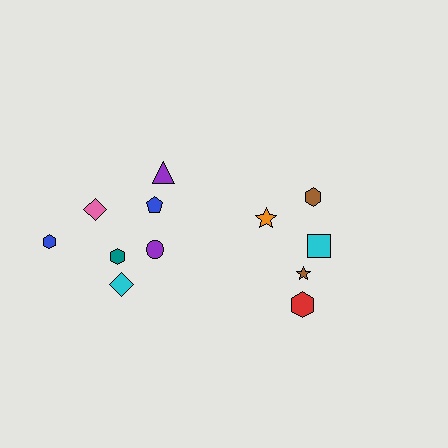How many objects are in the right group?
There are 5 objects.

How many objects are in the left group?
There are 7 objects.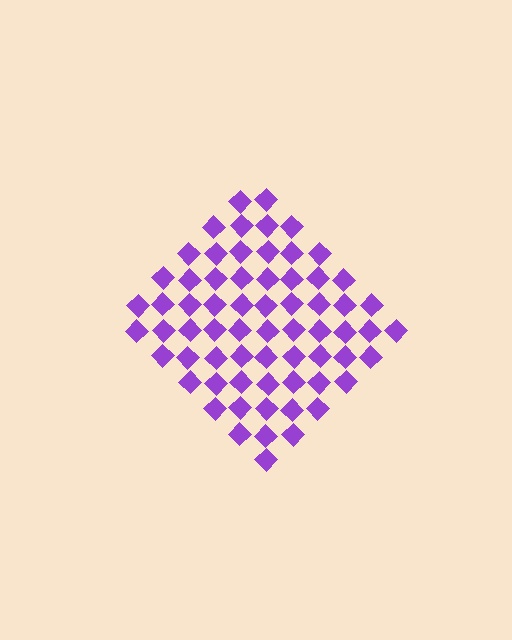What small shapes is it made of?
It is made of small diamonds.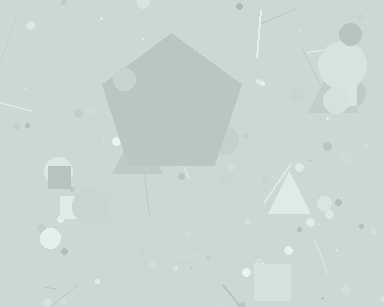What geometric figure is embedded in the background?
A pentagon is embedded in the background.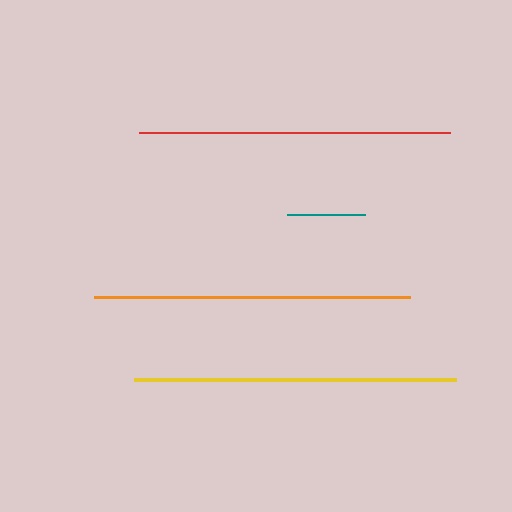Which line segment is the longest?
The yellow line is the longest at approximately 322 pixels.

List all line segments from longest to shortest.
From longest to shortest: yellow, orange, red, teal.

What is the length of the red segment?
The red segment is approximately 310 pixels long.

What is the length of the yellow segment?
The yellow segment is approximately 322 pixels long.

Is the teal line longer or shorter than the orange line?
The orange line is longer than the teal line.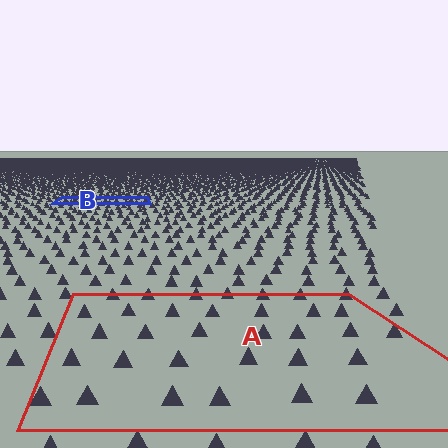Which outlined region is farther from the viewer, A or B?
Region B is farther from the viewer — the texture elements inside it appear smaller and more densely packed.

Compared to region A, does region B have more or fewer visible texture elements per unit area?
Region B has more texture elements per unit area — they are packed more densely because it is farther away.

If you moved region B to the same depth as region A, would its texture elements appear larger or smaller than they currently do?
They would appear larger. At a closer depth, the same texture elements are projected at a bigger on-screen size.